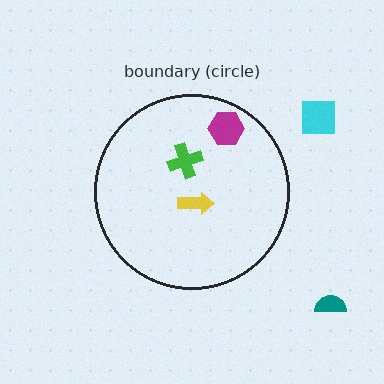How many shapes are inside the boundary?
3 inside, 2 outside.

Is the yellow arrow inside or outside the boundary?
Inside.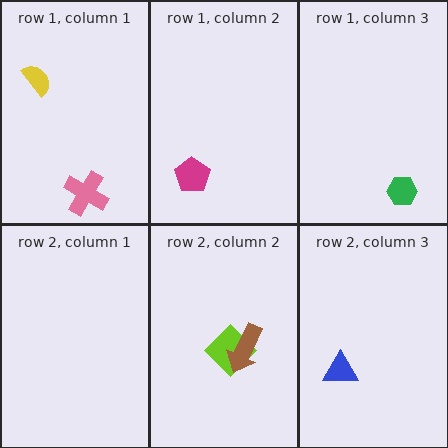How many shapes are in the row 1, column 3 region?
1.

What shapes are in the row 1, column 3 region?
The green hexagon.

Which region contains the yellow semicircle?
The row 1, column 1 region.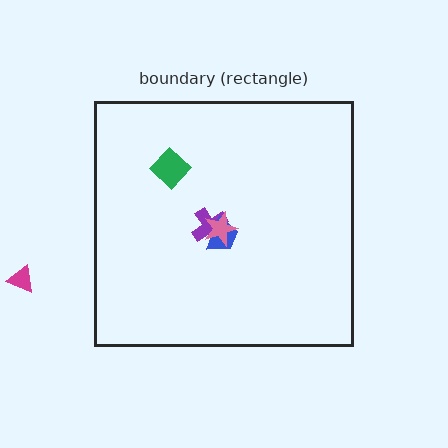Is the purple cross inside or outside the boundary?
Inside.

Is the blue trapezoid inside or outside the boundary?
Inside.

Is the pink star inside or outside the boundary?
Inside.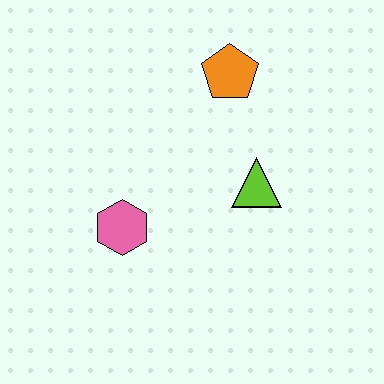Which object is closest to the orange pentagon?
The lime triangle is closest to the orange pentagon.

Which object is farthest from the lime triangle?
The pink hexagon is farthest from the lime triangle.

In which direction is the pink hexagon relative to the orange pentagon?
The pink hexagon is below the orange pentagon.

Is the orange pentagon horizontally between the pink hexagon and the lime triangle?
Yes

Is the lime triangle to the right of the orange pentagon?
Yes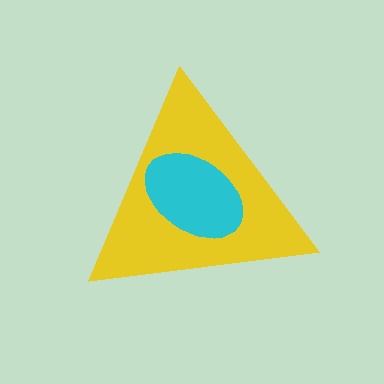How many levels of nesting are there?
2.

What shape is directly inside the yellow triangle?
The cyan ellipse.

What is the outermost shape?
The yellow triangle.